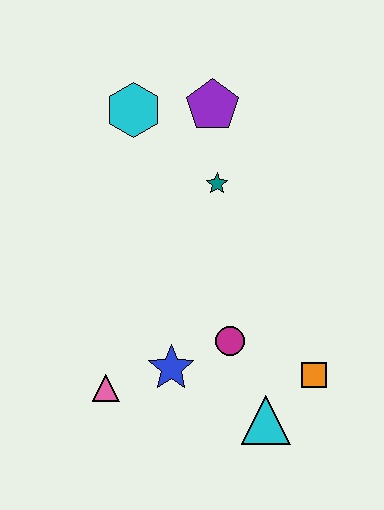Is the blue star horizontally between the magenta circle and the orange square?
No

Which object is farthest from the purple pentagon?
The cyan triangle is farthest from the purple pentagon.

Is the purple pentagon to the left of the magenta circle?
Yes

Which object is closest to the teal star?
The purple pentagon is closest to the teal star.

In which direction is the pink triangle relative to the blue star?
The pink triangle is to the left of the blue star.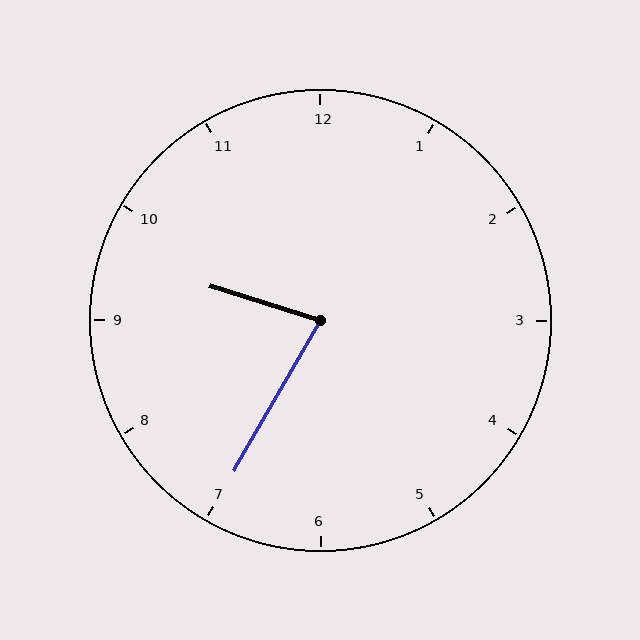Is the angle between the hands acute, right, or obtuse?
It is acute.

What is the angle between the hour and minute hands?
Approximately 78 degrees.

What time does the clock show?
9:35.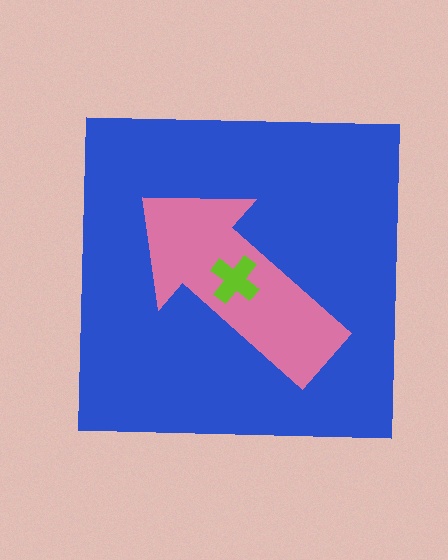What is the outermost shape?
The blue square.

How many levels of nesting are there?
3.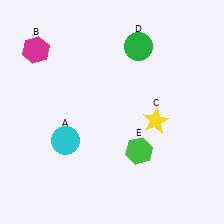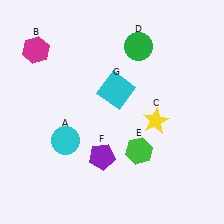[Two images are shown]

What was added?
A purple pentagon (F), a cyan square (G) were added in Image 2.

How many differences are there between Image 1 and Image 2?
There are 2 differences between the two images.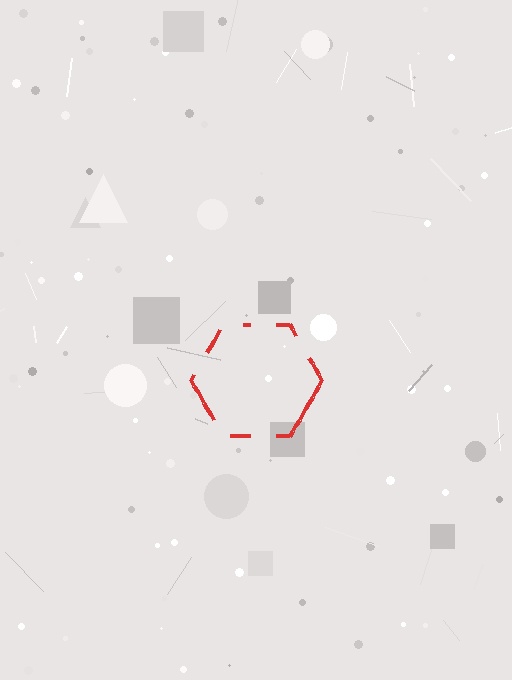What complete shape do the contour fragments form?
The contour fragments form a hexagon.